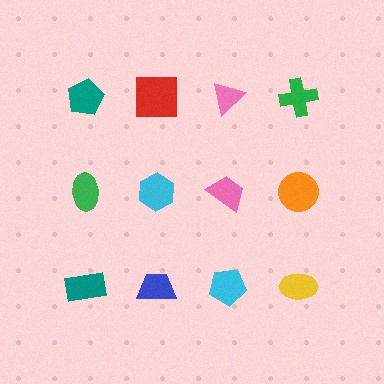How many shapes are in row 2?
4 shapes.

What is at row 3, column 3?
A cyan pentagon.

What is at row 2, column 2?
A cyan hexagon.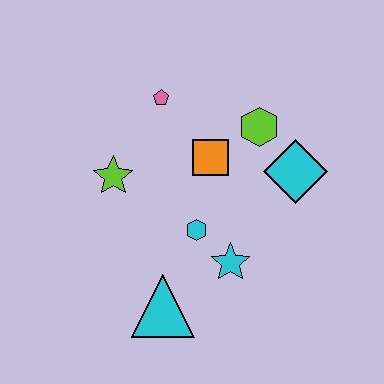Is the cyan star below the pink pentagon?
Yes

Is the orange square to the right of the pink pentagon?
Yes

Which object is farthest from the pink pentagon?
The cyan triangle is farthest from the pink pentagon.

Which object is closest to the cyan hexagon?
The cyan star is closest to the cyan hexagon.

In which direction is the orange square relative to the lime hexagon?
The orange square is to the left of the lime hexagon.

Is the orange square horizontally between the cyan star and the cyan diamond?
No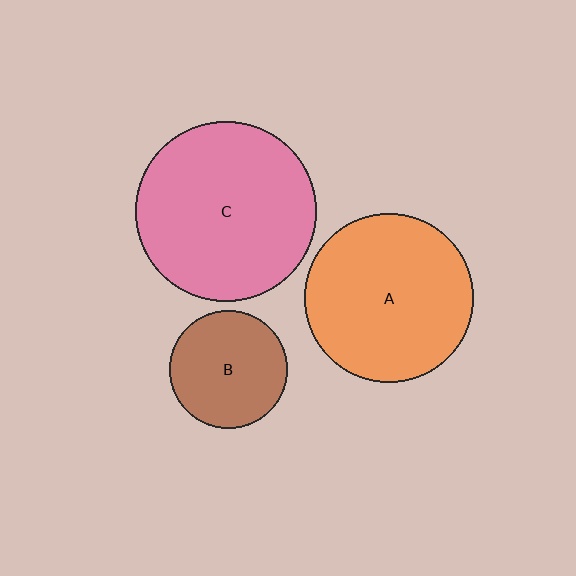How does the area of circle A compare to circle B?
Approximately 2.1 times.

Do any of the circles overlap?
No, none of the circles overlap.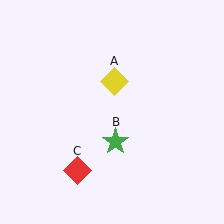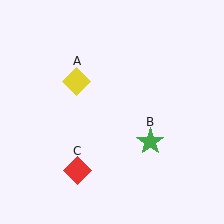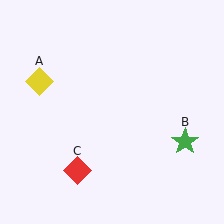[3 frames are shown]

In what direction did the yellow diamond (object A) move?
The yellow diamond (object A) moved left.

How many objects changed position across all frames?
2 objects changed position: yellow diamond (object A), green star (object B).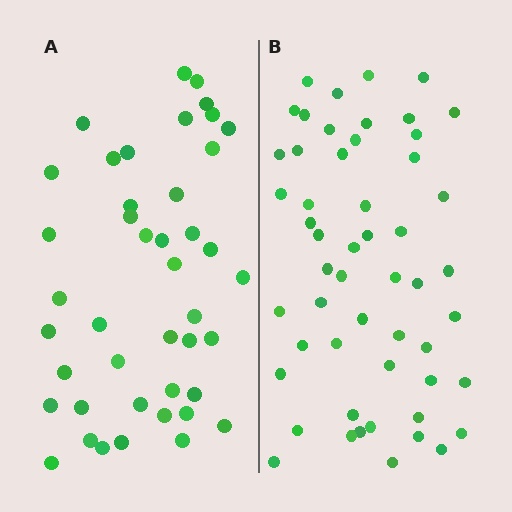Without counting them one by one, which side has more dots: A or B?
Region B (the right region) has more dots.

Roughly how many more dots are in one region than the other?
Region B has roughly 10 or so more dots than region A.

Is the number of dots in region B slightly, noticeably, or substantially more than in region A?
Region B has only slightly more — the two regions are fairly close. The ratio is roughly 1.2 to 1.